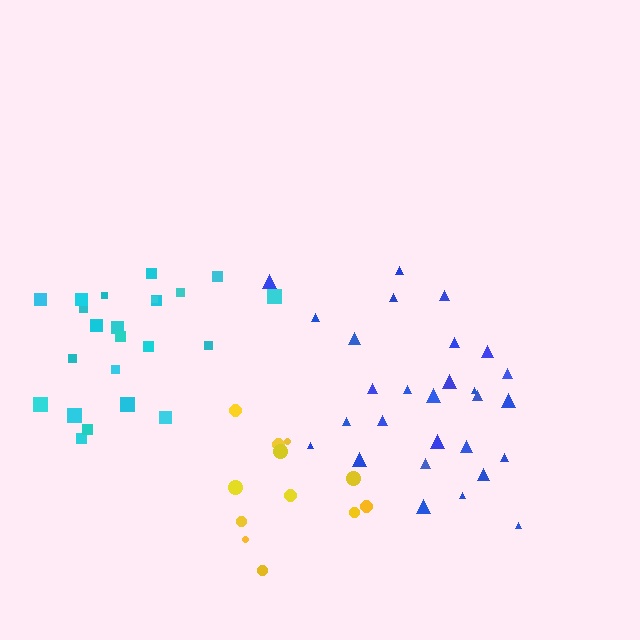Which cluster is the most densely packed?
Blue.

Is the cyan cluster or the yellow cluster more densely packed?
Cyan.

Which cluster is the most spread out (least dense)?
Yellow.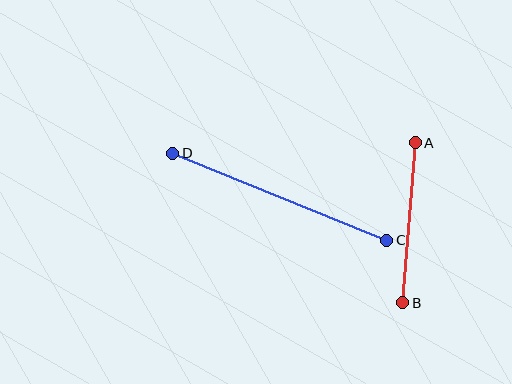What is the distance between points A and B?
The distance is approximately 160 pixels.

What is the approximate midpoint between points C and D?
The midpoint is at approximately (280, 197) pixels.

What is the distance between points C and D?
The distance is approximately 231 pixels.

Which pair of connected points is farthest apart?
Points C and D are farthest apart.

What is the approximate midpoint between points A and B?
The midpoint is at approximately (409, 223) pixels.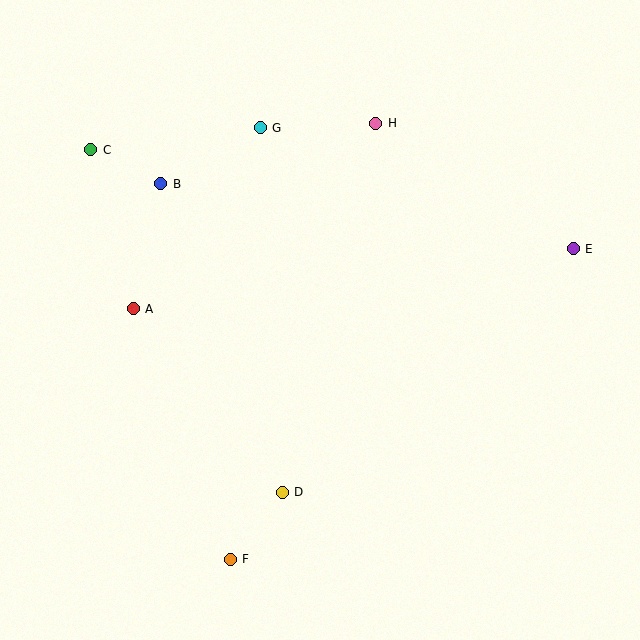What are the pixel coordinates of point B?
Point B is at (161, 184).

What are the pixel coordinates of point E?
Point E is at (573, 249).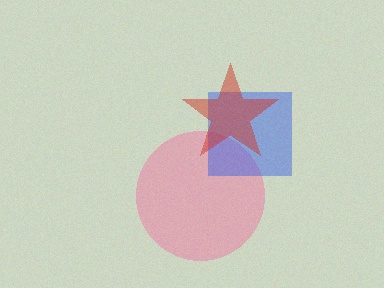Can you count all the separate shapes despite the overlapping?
Yes, there are 3 separate shapes.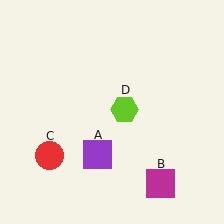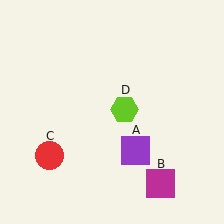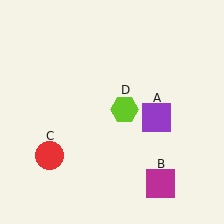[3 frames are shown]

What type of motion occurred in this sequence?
The purple square (object A) rotated counterclockwise around the center of the scene.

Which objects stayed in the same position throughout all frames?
Magenta square (object B) and red circle (object C) and lime hexagon (object D) remained stationary.